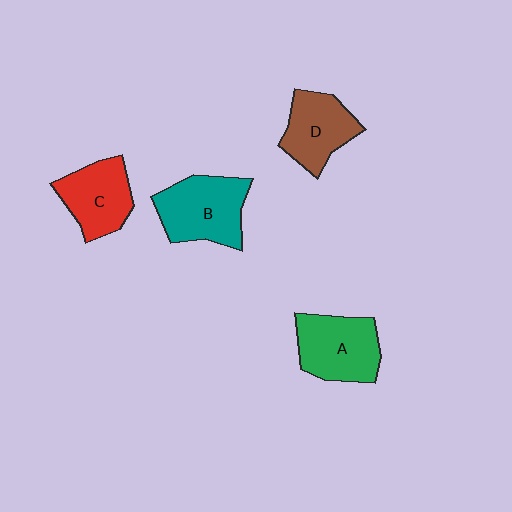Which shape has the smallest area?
Shape D (brown).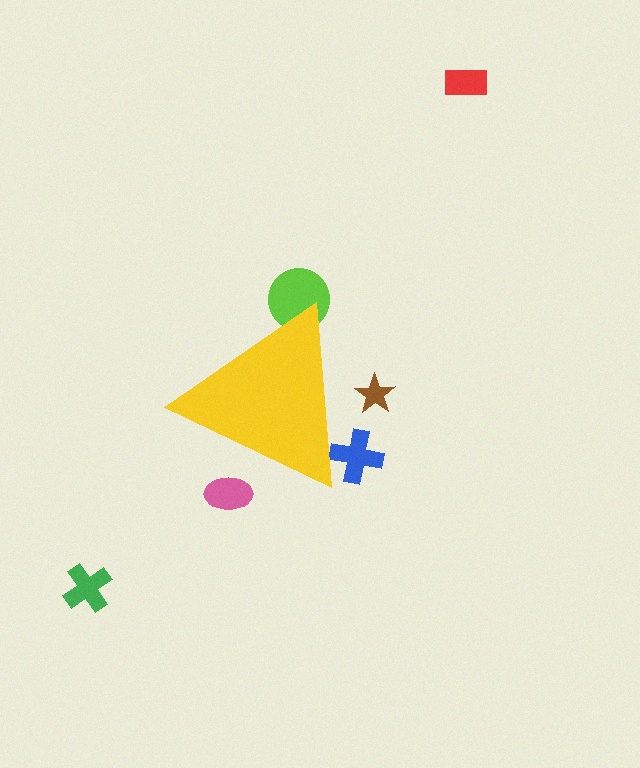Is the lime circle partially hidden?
Yes, the lime circle is partially hidden behind the yellow triangle.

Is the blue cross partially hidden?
Yes, the blue cross is partially hidden behind the yellow triangle.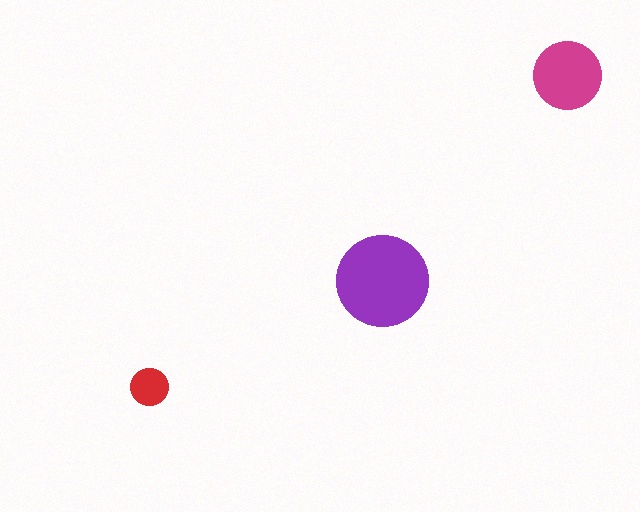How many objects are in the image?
There are 3 objects in the image.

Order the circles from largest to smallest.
the purple one, the magenta one, the red one.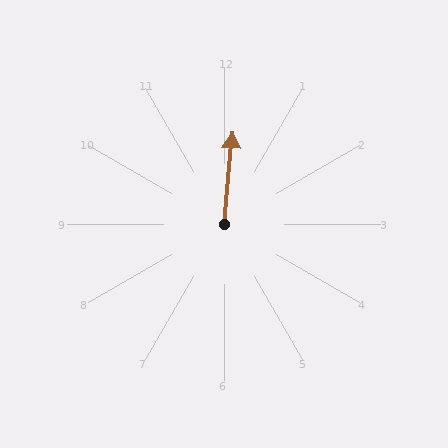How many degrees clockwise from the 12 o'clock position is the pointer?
Approximately 5 degrees.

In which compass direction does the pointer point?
North.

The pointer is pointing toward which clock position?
Roughly 12 o'clock.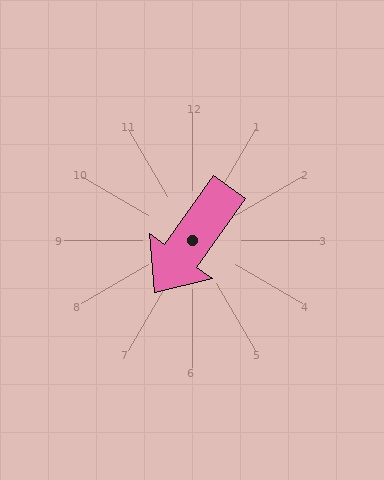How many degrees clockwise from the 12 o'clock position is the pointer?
Approximately 215 degrees.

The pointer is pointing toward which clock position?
Roughly 7 o'clock.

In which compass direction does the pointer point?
Southwest.